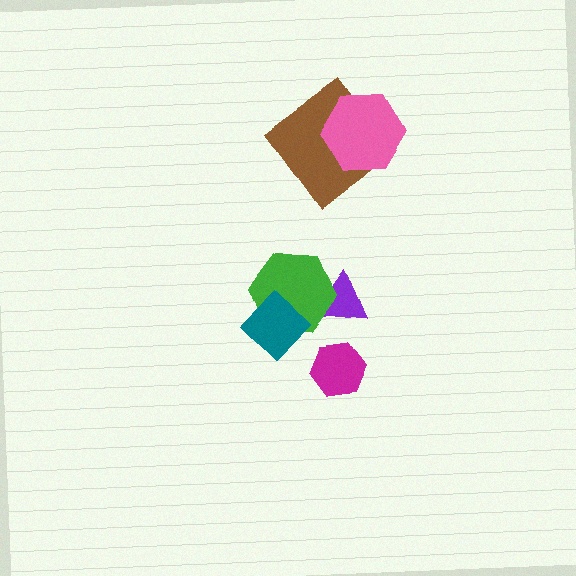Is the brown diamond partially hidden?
Yes, it is partially covered by another shape.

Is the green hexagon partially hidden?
Yes, it is partially covered by another shape.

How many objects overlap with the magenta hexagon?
0 objects overlap with the magenta hexagon.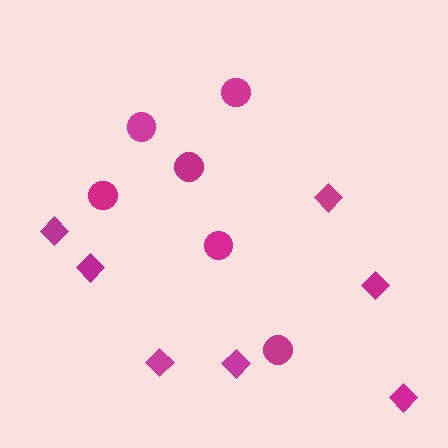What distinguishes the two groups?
There are 2 groups: one group of diamonds (7) and one group of circles (6).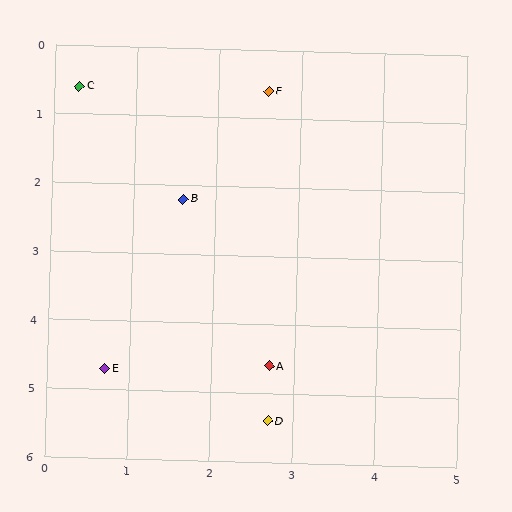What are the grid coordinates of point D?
Point D is at approximately (2.7, 5.4).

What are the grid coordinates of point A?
Point A is at approximately (2.7, 4.6).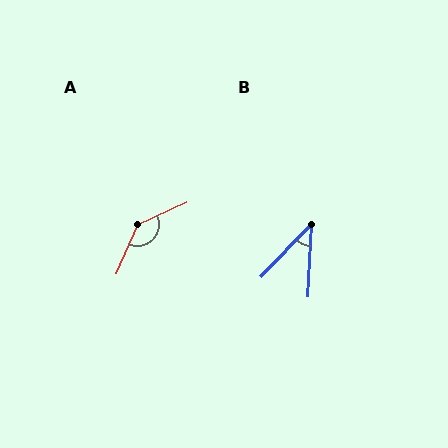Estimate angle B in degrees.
Approximately 42 degrees.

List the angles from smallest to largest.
B (42°), A (138°).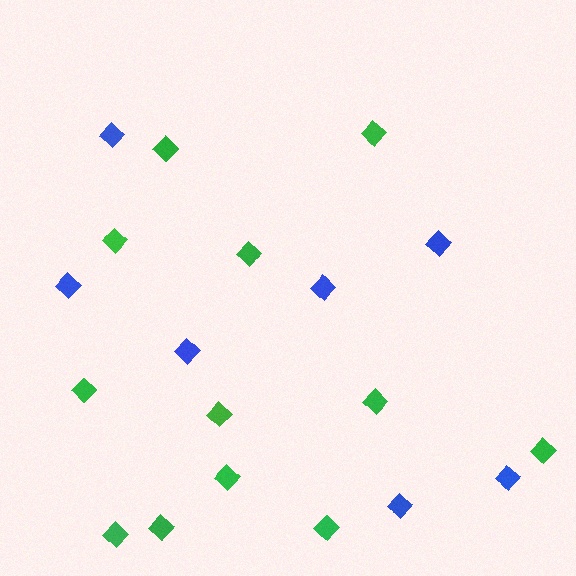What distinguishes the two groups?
There are 2 groups: one group of blue diamonds (7) and one group of green diamonds (12).